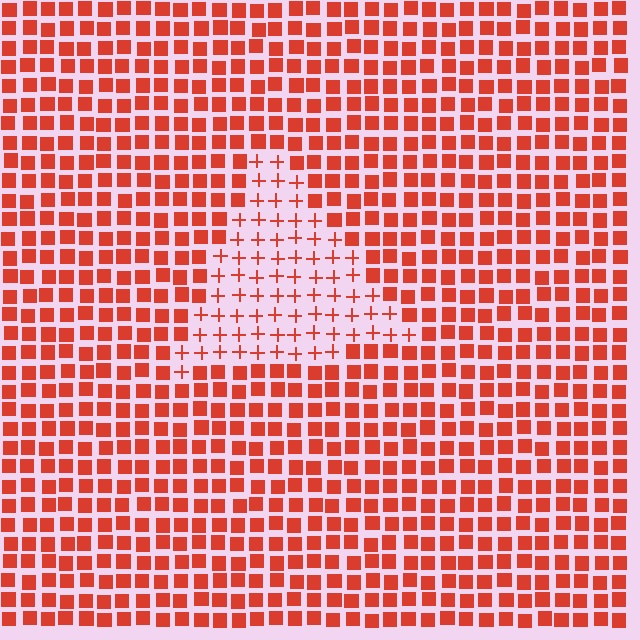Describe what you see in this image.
The image is filled with small red elements arranged in a uniform grid. A triangle-shaped region contains plus signs, while the surrounding area contains squares. The boundary is defined purely by the change in element shape.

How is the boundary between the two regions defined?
The boundary is defined by a change in element shape: plus signs inside vs. squares outside. All elements share the same color and spacing.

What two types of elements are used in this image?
The image uses plus signs inside the triangle region and squares outside it.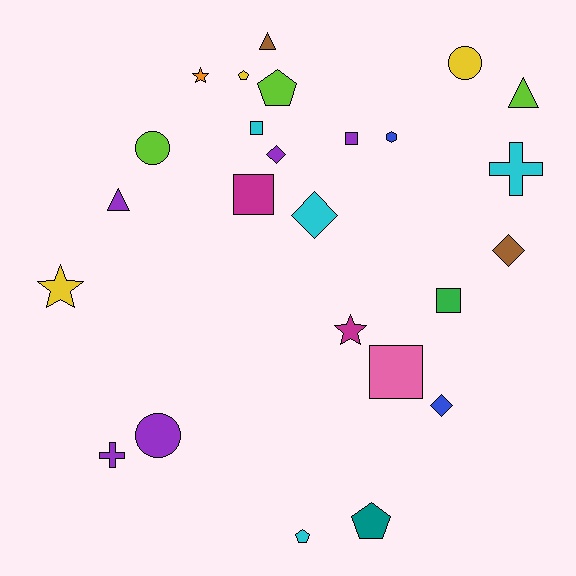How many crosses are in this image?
There are 2 crosses.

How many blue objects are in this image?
There are 2 blue objects.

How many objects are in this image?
There are 25 objects.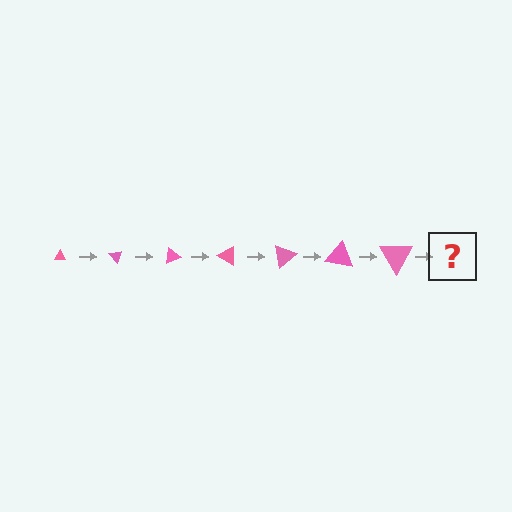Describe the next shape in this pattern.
It should be a triangle, larger than the previous one and rotated 350 degrees from the start.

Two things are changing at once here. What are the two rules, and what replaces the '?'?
The two rules are that the triangle grows larger each step and it rotates 50 degrees each step. The '?' should be a triangle, larger than the previous one and rotated 350 degrees from the start.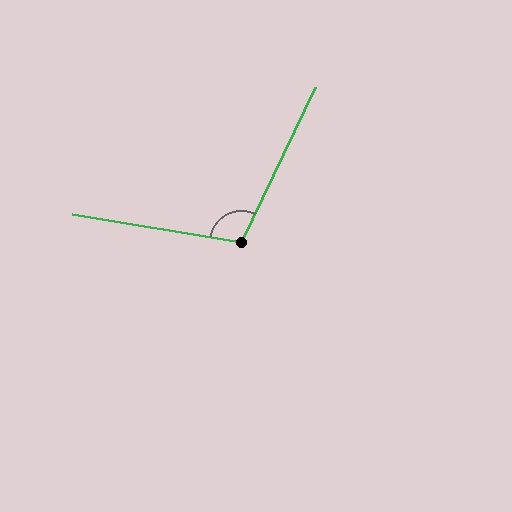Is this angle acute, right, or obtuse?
It is obtuse.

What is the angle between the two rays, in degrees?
Approximately 106 degrees.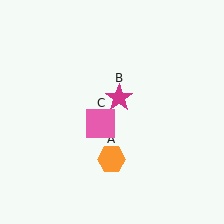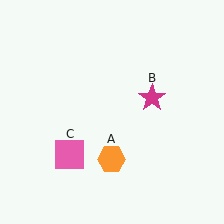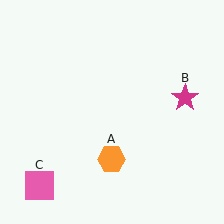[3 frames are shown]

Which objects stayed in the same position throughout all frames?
Orange hexagon (object A) remained stationary.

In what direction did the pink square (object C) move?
The pink square (object C) moved down and to the left.